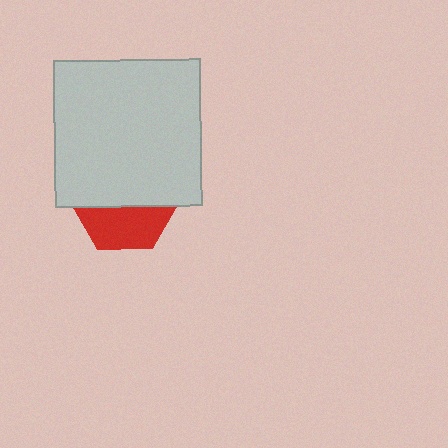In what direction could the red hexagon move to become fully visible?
The red hexagon could move down. That would shift it out from behind the light gray square entirely.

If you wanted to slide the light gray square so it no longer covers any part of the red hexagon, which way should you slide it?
Slide it up — that is the most direct way to separate the two shapes.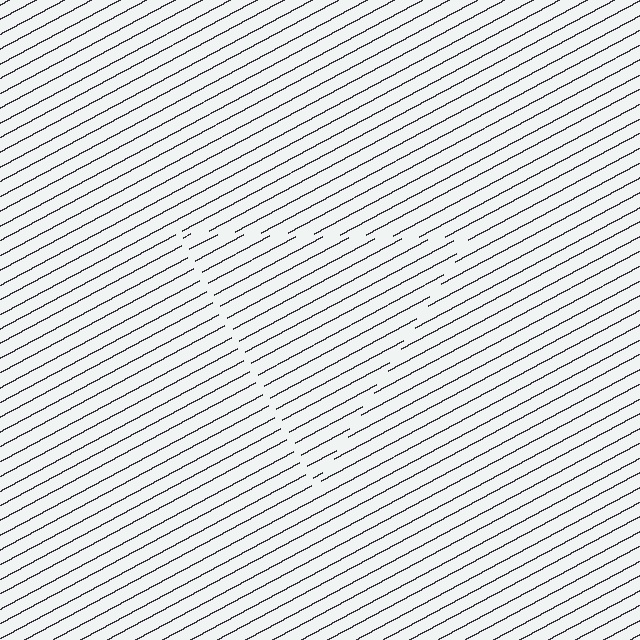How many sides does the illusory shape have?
3 sides — the line-ends trace a triangle.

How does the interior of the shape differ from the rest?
The interior of the shape contains the same grating, shifted by half a period — the contour is defined by the phase discontinuity where line-ends from the inner and outer gratings abut.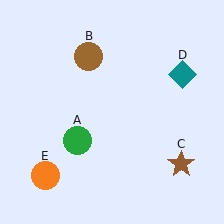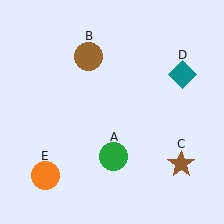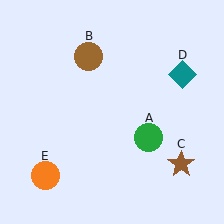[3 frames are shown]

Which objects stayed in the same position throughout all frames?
Brown circle (object B) and brown star (object C) and teal diamond (object D) and orange circle (object E) remained stationary.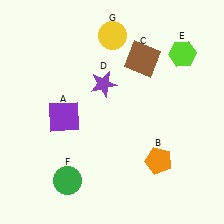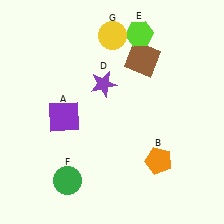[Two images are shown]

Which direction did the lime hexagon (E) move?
The lime hexagon (E) moved left.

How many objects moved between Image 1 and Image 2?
1 object moved between the two images.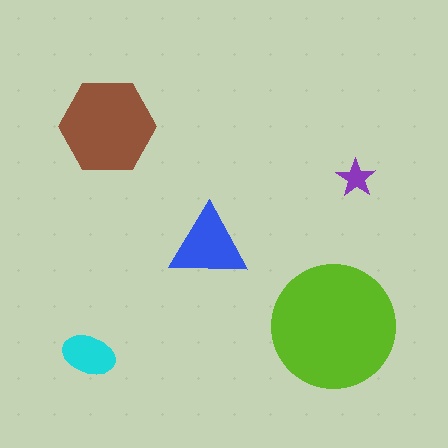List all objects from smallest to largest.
The purple star, the cyan ellipse, the blue triangle, the brown hexagon, the lime circle.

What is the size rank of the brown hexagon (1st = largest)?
2nd.